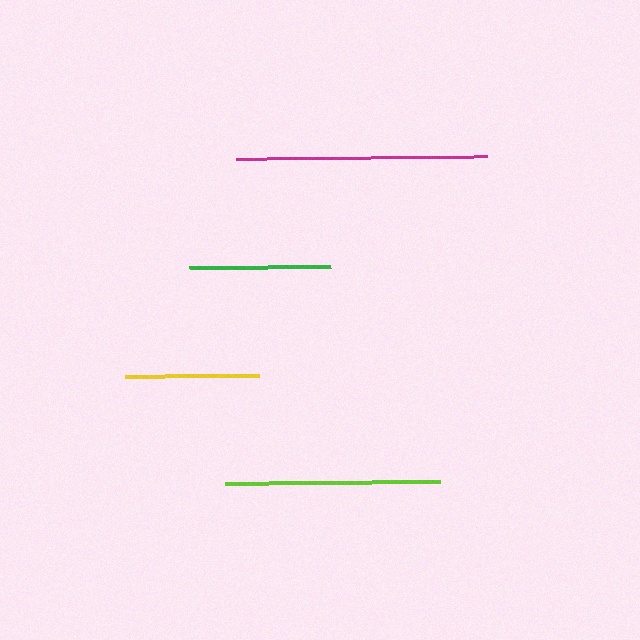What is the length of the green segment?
The green segment is approximately 141 pixels long.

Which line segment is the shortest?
The yellow line is the shortest at approximately 135 pixels.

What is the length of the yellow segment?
The yellow segment is approximately 135 pixels long.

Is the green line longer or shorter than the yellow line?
The green line is longer than the yellow line.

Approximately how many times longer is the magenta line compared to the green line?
The magenta line is approximately 1.8 times the length of the green line.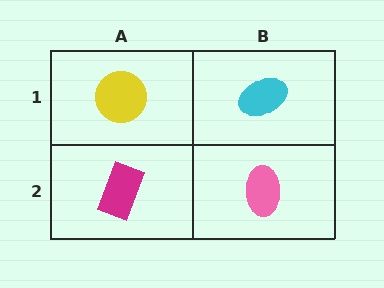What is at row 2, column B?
A pink ellipse.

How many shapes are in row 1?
2 shapes.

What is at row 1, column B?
A cyan ellipse.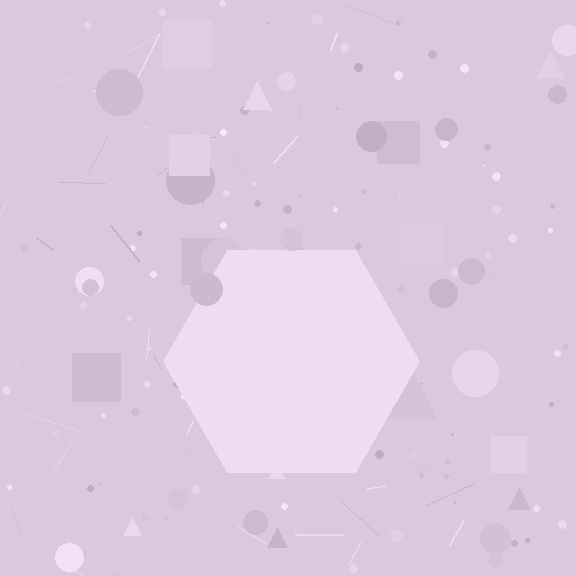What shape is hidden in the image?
A hexagon is hidden in the image.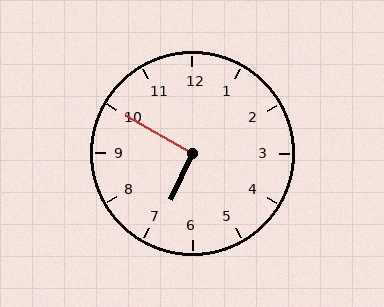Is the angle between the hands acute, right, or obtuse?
It is right.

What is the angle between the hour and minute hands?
Approximately 95 degrees.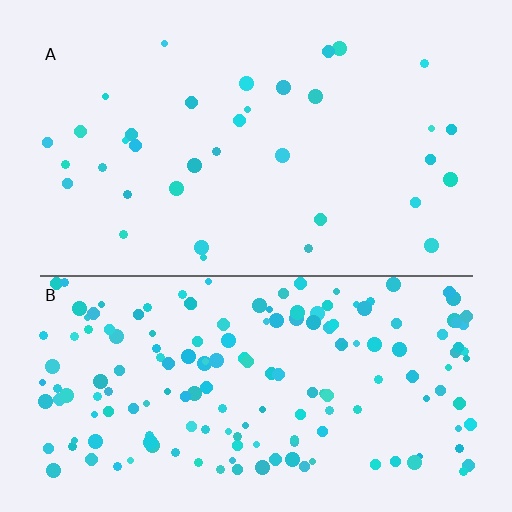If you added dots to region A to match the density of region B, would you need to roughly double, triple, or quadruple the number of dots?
Approximately quadruple.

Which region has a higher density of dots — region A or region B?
B (the bottom).